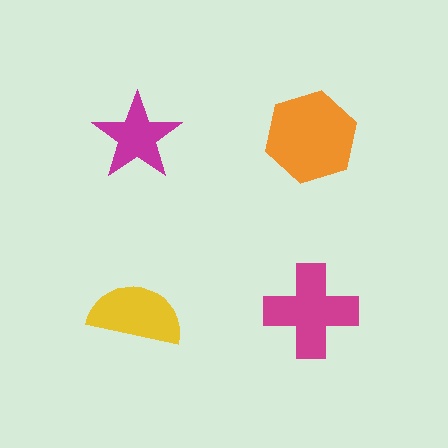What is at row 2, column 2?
A magenta cross.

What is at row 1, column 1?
A magenta star.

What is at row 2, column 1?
A yellow semicircle.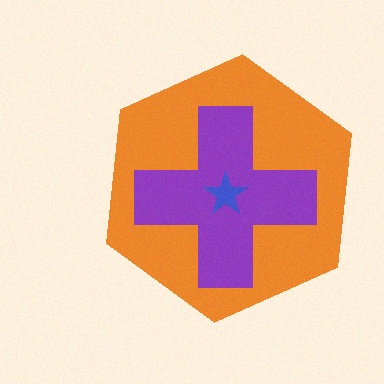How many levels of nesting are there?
3.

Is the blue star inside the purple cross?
Yes.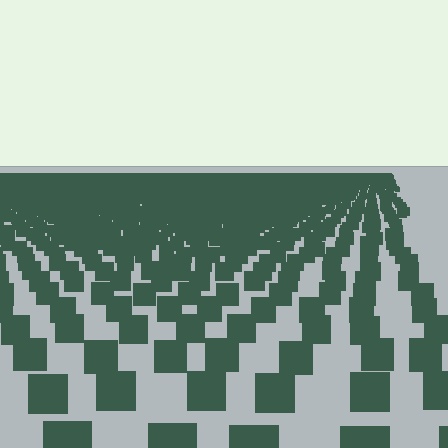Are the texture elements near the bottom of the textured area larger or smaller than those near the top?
Larger. Near the bottom, elements are closer to the viewer and appear at a bigger on-screen size.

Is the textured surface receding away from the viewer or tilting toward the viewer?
The surface is receding away from the viewer. Texture elements get smaller and denser toward the top.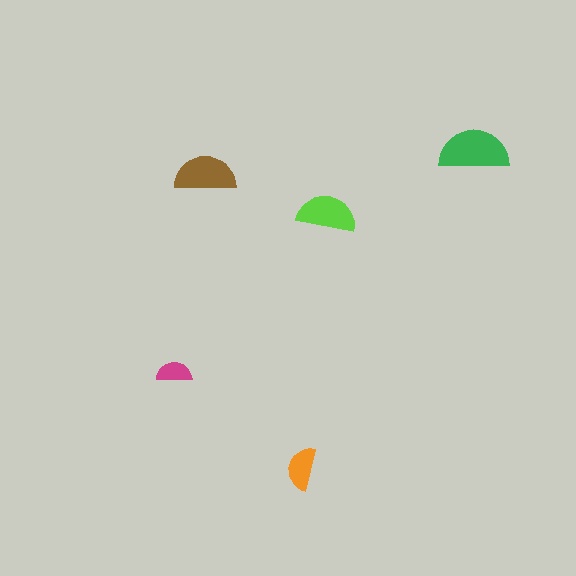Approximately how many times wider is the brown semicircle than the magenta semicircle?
About 1.5 times wider.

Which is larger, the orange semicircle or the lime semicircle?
The lime one.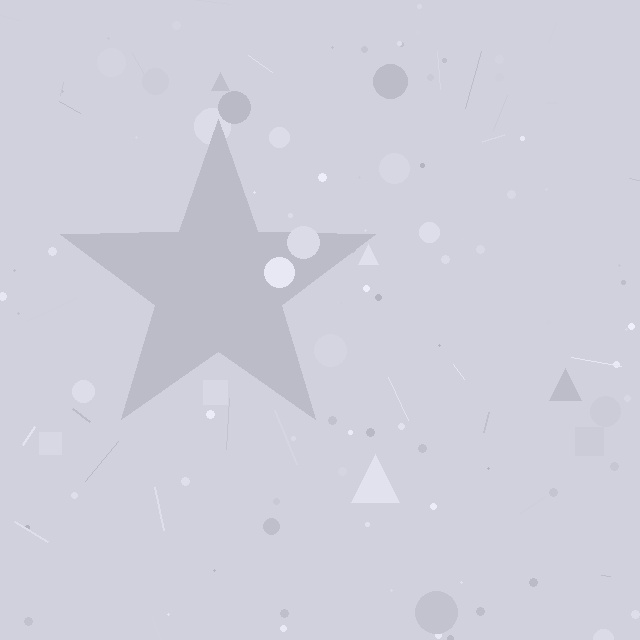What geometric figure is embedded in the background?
A star is embedded in the background.